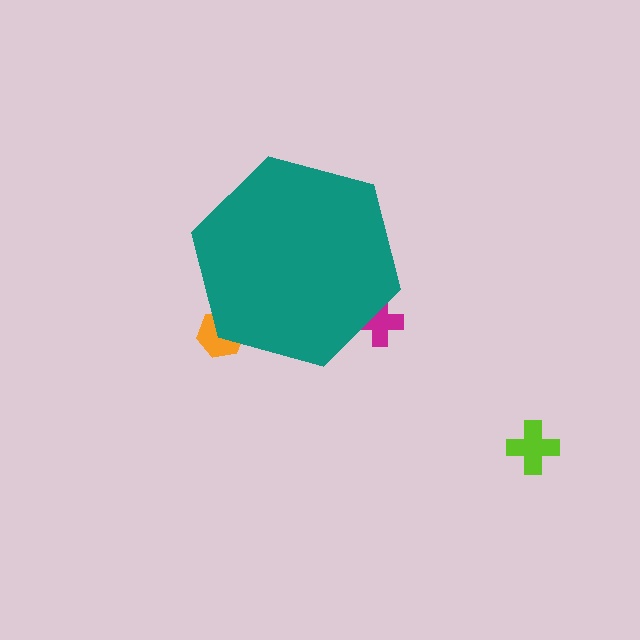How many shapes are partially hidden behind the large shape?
2 shapes are partially hidden.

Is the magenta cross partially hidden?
Yes, the magenta cross is partially hidden behind the teal hexagon.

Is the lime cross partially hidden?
No, the lime cross is fully visible.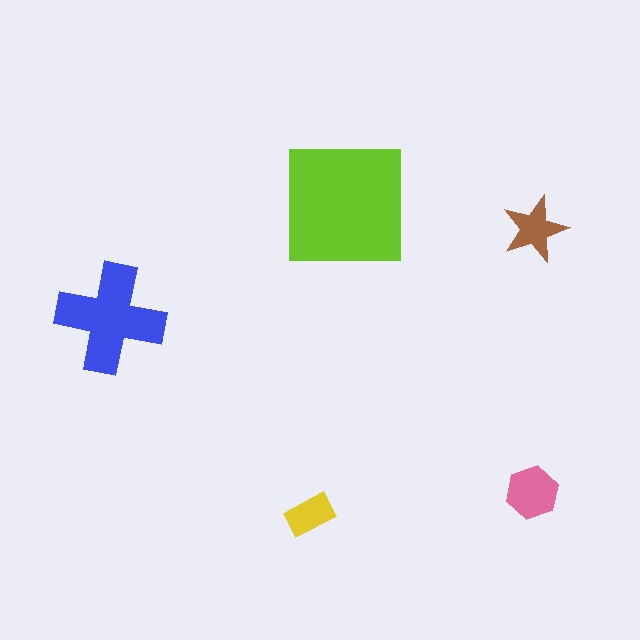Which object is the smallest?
The yellow rectangle.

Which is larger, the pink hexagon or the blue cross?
The blue cross.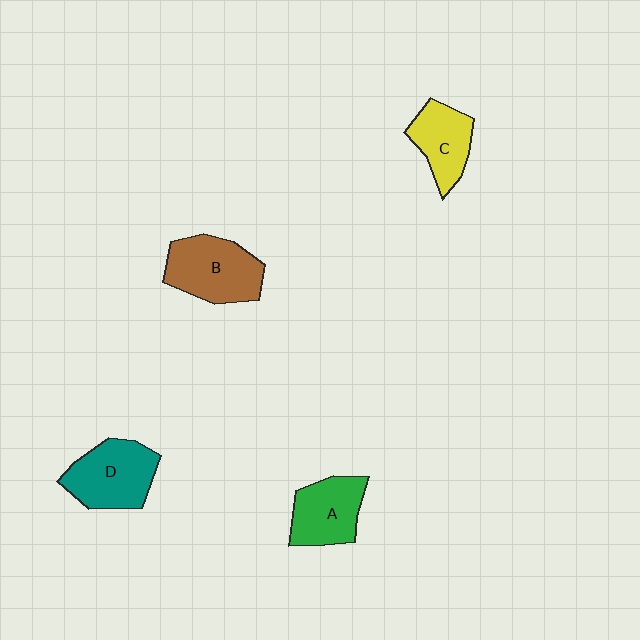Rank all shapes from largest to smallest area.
From largest to smallest: B (brown), D (teal), A (green), C (yellow).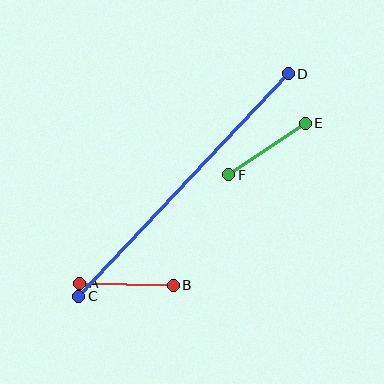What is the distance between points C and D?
The distance is approximately 305 pixels.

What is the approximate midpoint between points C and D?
The midpoint is at approximately (183, 185) pixels.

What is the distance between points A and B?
The distance is approximately 93 pixels.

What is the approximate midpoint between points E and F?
The midpoint is at approximately (267, 149) pixels.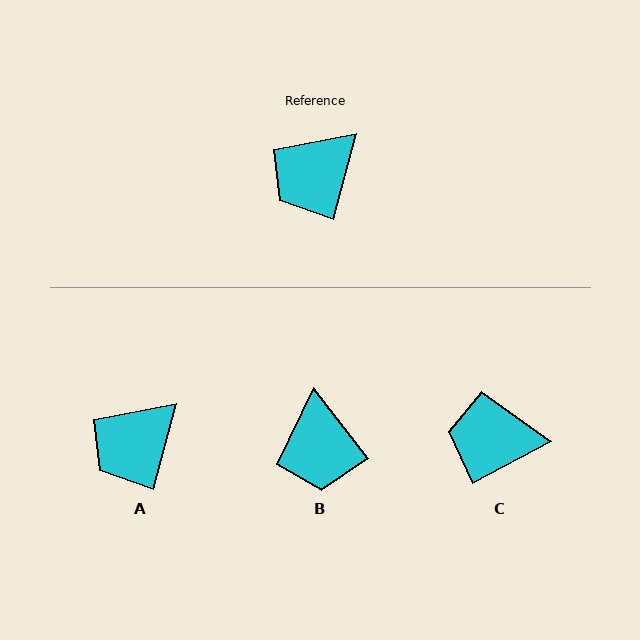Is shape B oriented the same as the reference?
No, it is off by about 53 degrees.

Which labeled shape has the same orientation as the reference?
A.